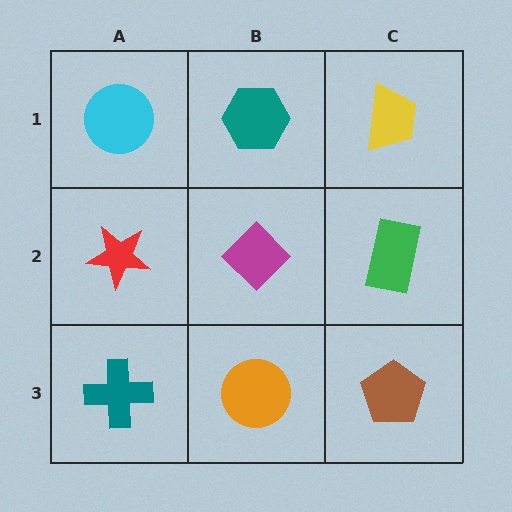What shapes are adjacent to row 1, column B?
A magenta diamond (row 2, column B), a cyan circle (row 1, column A), a yellow trapezoid (row 1, column C).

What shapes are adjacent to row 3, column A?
A red star (row 2, column A), an orange circle (row 3, column B).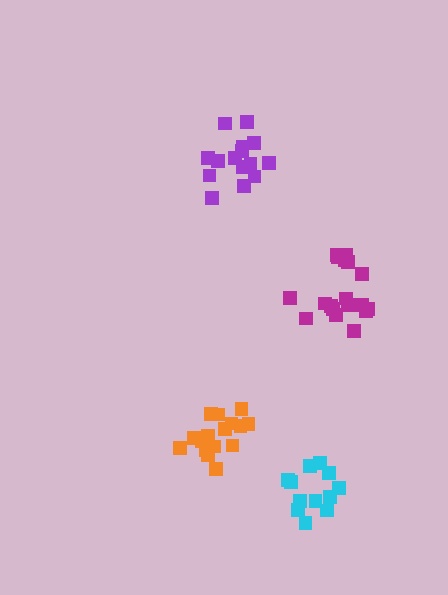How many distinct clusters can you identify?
There are 4 distinct clusters.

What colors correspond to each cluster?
The clusters are colored: magenta, cyan, purple, orange.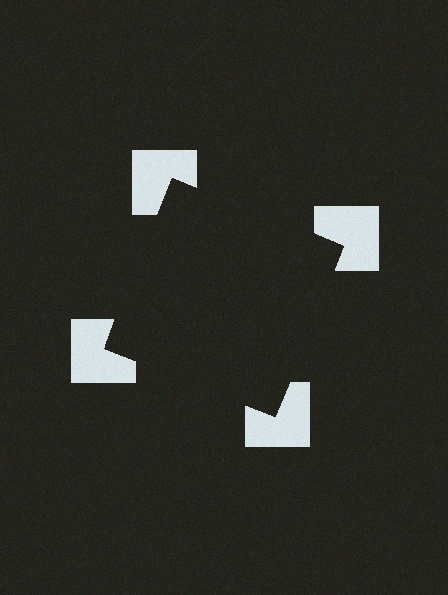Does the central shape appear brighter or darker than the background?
It typically appears slightly darker than the background, even though no actual brightness change is drawn.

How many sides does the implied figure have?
4 sides.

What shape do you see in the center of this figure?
An illusory square — its edges are inferred from the aligned wedge cuts in the notched squares, not physically drawn.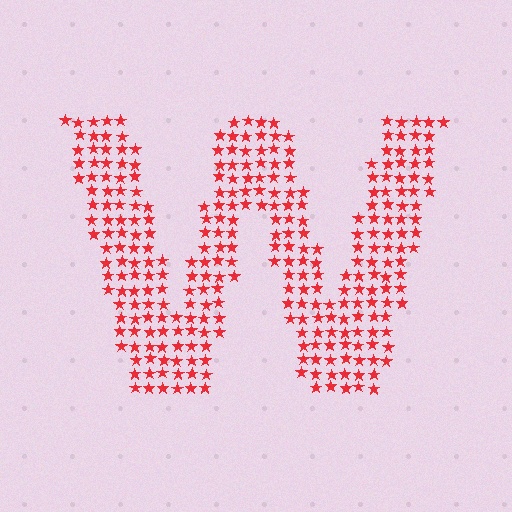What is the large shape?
The large shape is the letter W.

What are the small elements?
The small elements are stars.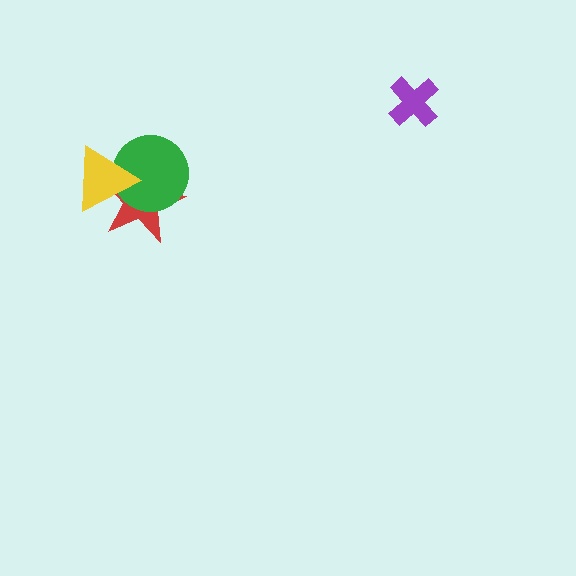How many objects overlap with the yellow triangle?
2 objects overlap with the yellow triangle.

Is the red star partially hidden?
Yes, it is partially covered by another shape.